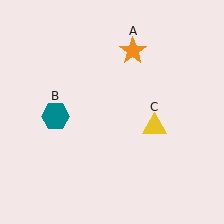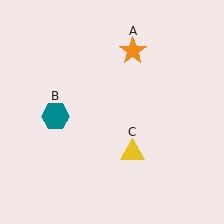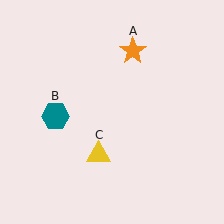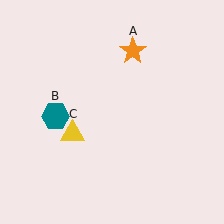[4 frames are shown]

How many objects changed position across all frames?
1 object changed position: yellow triangle (object C).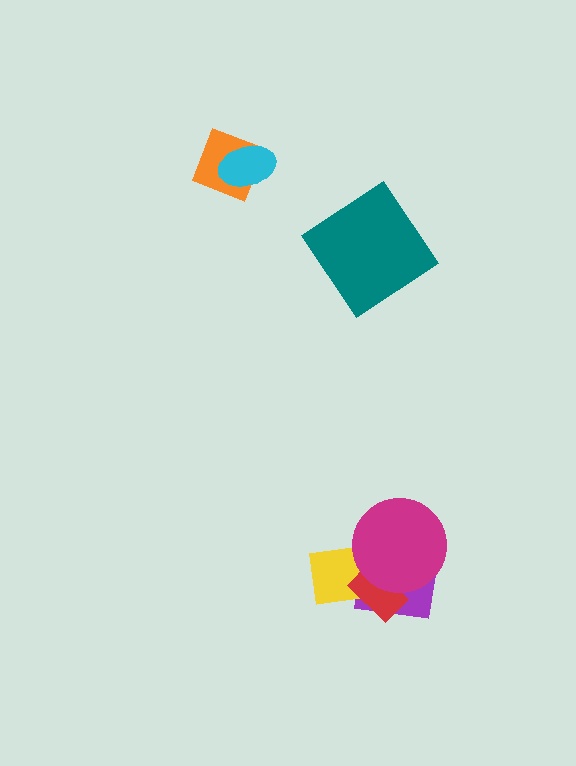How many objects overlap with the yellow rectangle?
3 objects overlap with the yellow rectangle.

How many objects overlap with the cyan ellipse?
1 object overlaps with the cyan ellipse.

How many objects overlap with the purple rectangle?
3 objects overlap with the purple rectangle.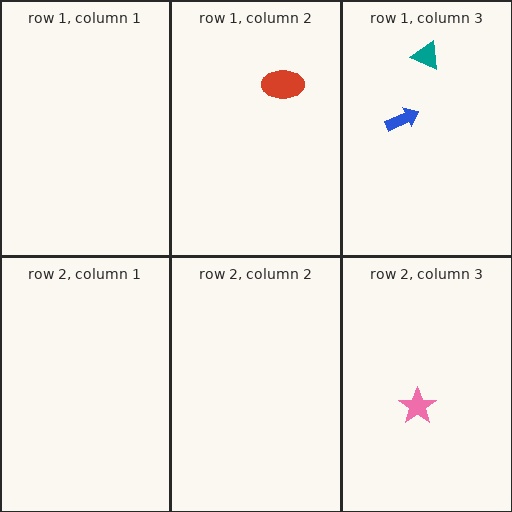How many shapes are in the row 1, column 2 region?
1.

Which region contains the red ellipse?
The row 1, column 2 region.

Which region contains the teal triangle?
The row 1, column 3 region.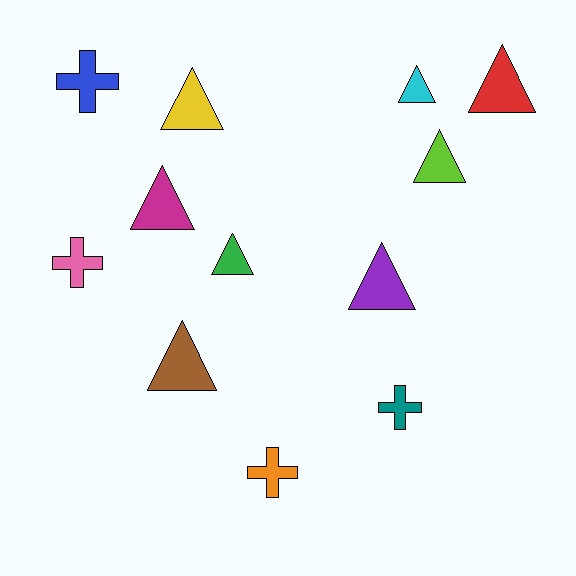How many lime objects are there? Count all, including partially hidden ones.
There is 1 lime object.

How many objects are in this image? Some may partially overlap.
There are 12 objects.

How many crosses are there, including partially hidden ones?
There are 4 crosses.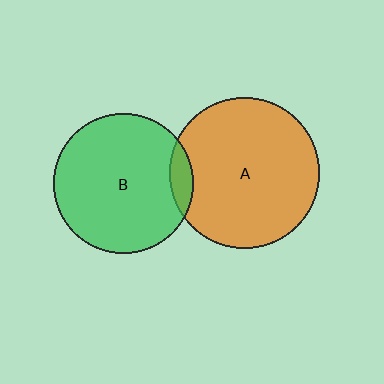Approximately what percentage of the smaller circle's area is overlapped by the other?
Approximately 10%.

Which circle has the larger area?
Circle A (orange).